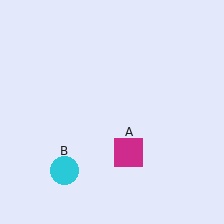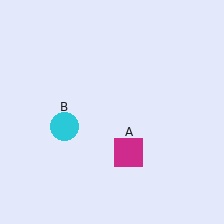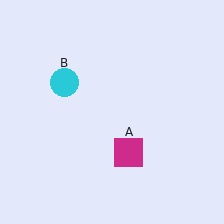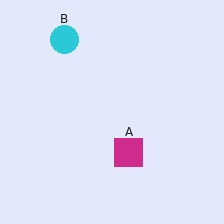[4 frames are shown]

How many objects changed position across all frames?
1 object changed position: cyan circle (object B).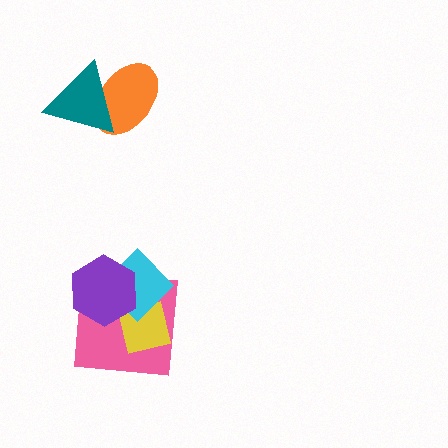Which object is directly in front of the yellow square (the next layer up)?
The cyan diamond is directly in front of the yellow square.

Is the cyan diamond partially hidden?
Yes, it is partially covered by another shape.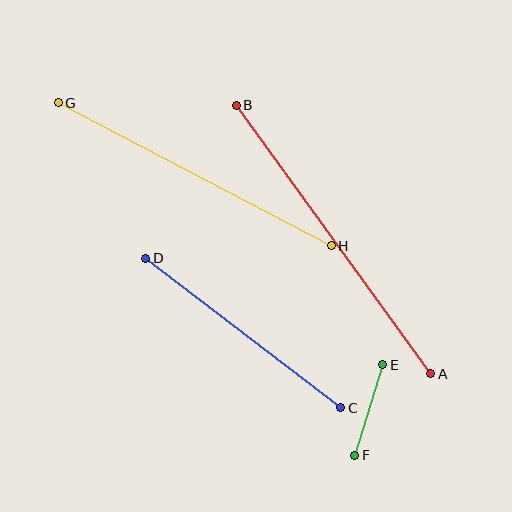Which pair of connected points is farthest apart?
Points A and B are farthest apart.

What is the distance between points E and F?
The distance is approximately 95 pixels.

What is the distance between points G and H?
The distance is approximately 308 pixels.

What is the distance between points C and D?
The distance is approximately 246 pixels.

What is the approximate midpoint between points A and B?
The midpoint is at approximately (333, 239) pixels.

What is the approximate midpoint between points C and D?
The midpoint is at approximately (243, 333) pixels.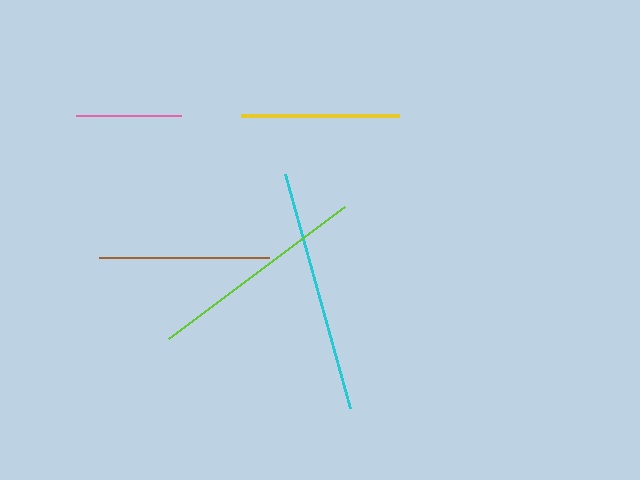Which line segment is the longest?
The cyan line is the longest at approximately 243 pixels.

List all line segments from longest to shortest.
From longest to shortest: cyan, lime, brown, yellow, pink.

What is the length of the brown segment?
The brown segment is approximately 169 pixels long.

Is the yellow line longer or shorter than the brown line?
The brown line is longer than the yellow line.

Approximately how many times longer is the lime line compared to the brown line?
The lime line is approximately 1.3 times the length of the brown line.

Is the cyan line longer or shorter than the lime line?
The cyan line is longer than the lime line.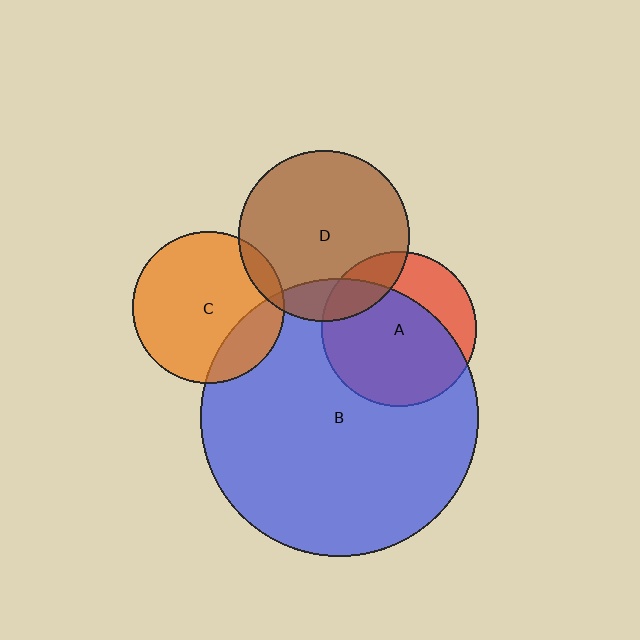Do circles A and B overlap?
Yes.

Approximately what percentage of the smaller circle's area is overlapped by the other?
Approximately 70%.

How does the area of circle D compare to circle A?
Approximately 1.2 times.